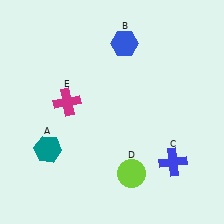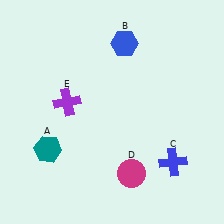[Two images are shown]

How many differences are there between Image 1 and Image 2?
There are 2 differences between the two images.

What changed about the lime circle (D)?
In Image 1, D is lime. In Image 2, it changed to magenta.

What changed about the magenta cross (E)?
In Image 1, E is magenta. In Image 2, it changed to purple.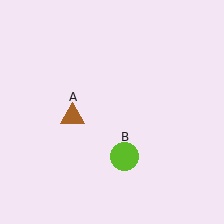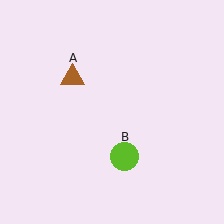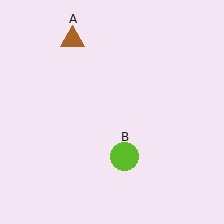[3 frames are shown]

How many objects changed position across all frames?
1 object changed position: brown triangle (object A).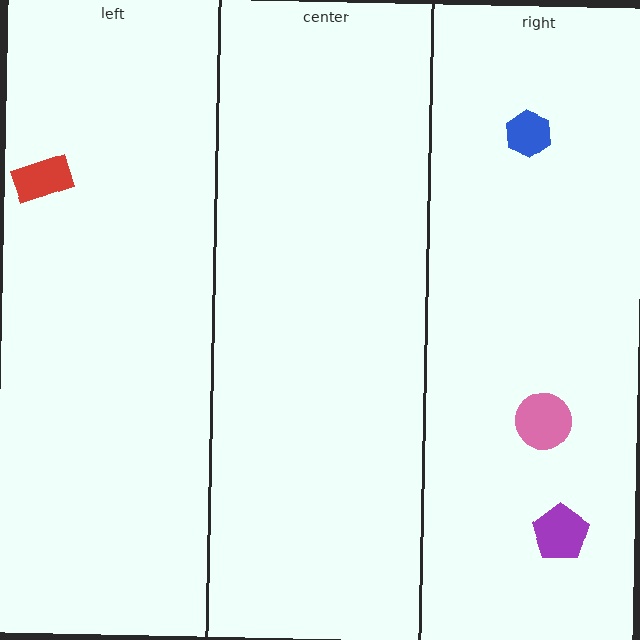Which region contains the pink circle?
The right region.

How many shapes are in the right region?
3.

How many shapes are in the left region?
1.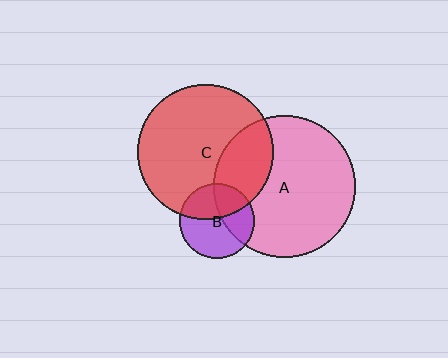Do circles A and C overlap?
Yes.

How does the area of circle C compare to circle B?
Approximately 3.3 times.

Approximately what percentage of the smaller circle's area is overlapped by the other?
Approximately 30%.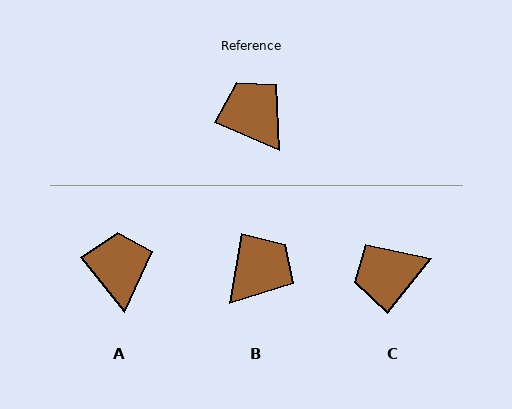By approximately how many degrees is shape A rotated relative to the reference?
Approximately 27 degrees clockwise.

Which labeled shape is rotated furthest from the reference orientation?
B, about 76 degrees away.